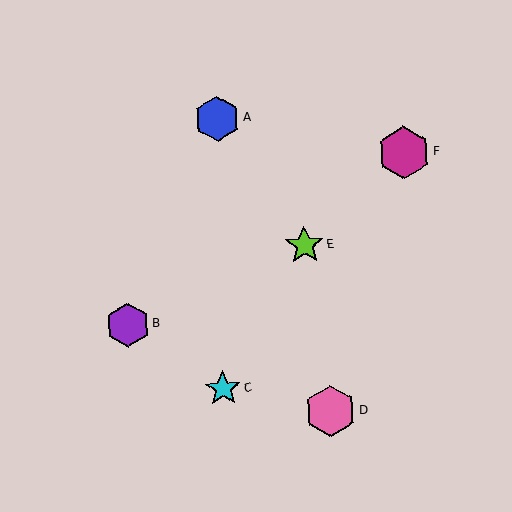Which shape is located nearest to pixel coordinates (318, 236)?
The lime star (labeled E) at (304, 245) is nearest to that location.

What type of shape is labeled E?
Shape E is a lime star.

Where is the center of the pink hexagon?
The center of the pink hexagon is at (331, 411).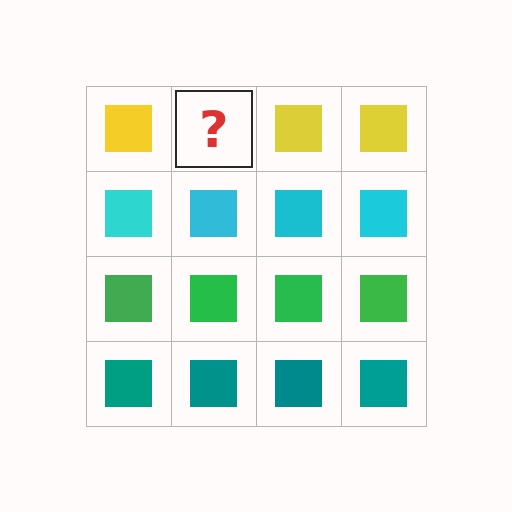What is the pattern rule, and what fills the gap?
The rule is that each row has a consistent color. The gap should be filled with a yellow square.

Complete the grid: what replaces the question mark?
The question mark should be replaced with a yellow square.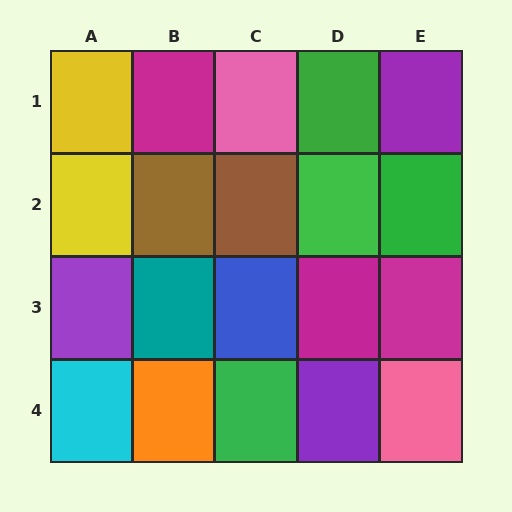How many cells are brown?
2 cells are brown.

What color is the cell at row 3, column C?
Blue.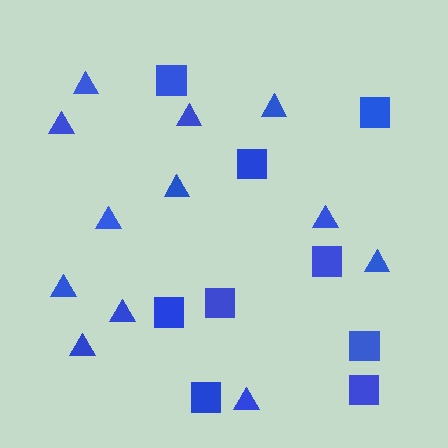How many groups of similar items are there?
There are 2 groups: one group of squares (9) and one group of triangles (12).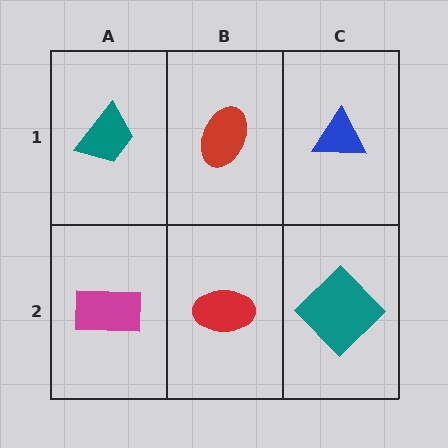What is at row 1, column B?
A red ellipse.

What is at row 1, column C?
A blue triangle.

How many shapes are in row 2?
3 shapes.